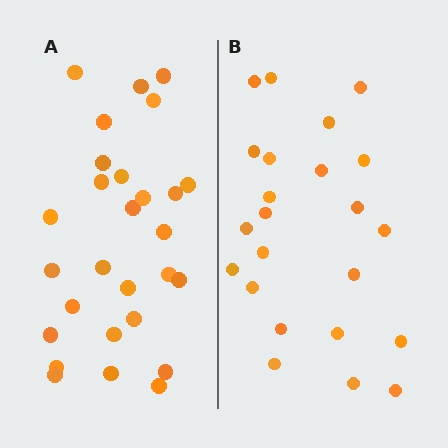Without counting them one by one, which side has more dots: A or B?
Region A (the left region) has more dots.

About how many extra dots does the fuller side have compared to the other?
Region A has about 5 more dots than region B.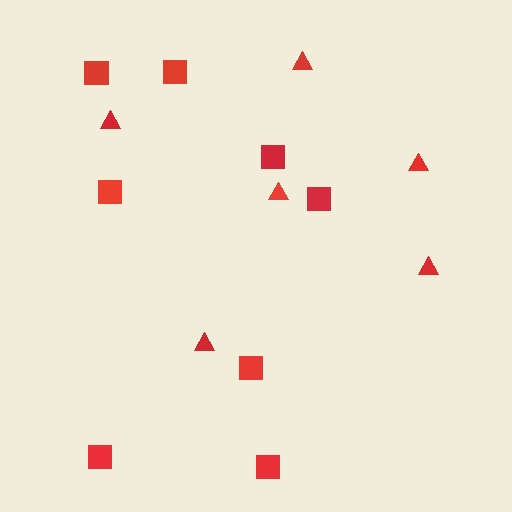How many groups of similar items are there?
There are 2 groups: one group of squares (8) and one group of triangles (6).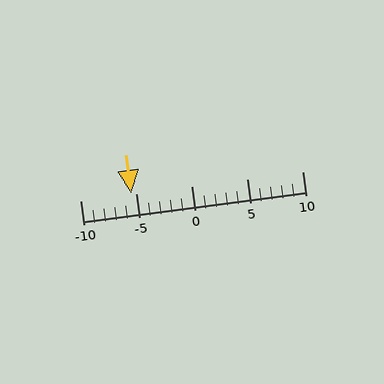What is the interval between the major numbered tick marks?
The major tick marks are spaced 5 units apart.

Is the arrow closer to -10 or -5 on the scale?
The arrow is closer to -5.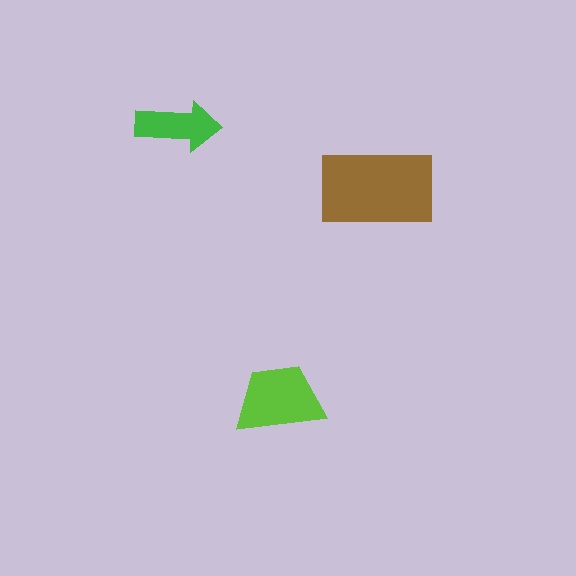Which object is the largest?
The brown rectangle.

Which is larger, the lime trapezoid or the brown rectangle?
The brown rectangle.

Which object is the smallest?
The green arrow.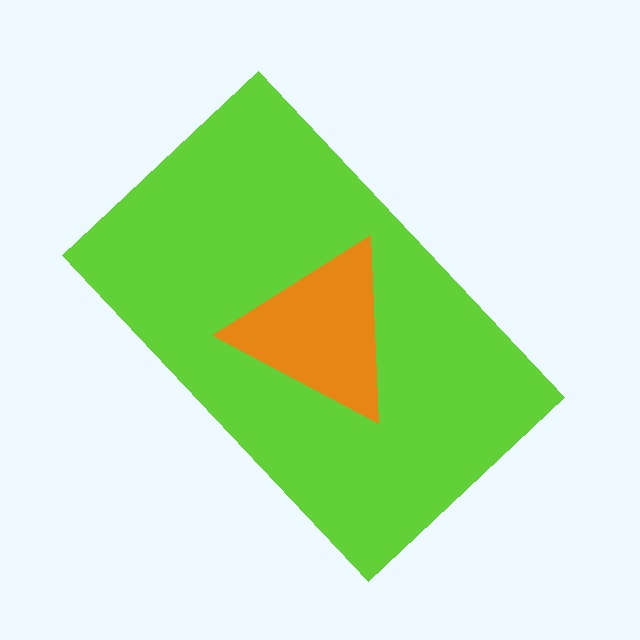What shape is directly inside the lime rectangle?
The orange triangle.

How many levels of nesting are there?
2.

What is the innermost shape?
The orange triangle.